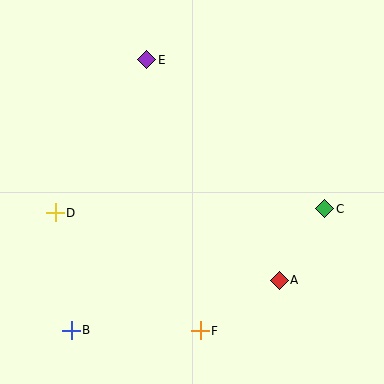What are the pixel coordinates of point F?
Point F is at (200, 331).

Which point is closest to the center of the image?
Point A at (279, 280) is closest to the center.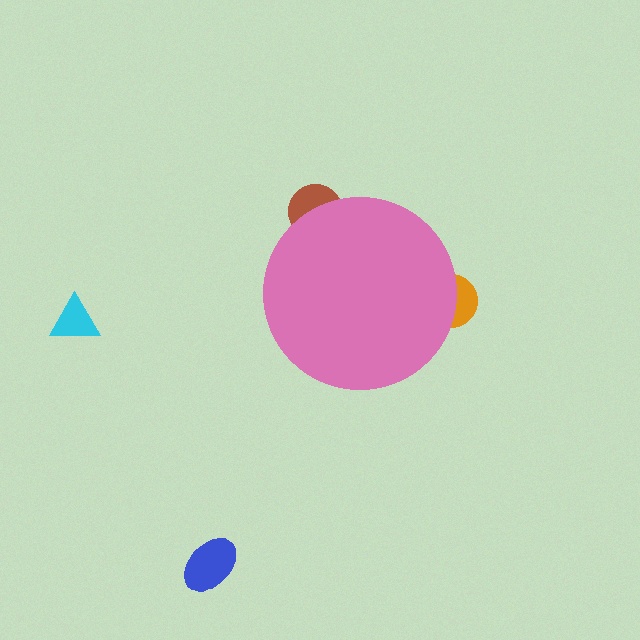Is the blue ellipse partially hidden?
No, the blue ellipse is fully visible.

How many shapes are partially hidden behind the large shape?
2 shapes are partially hidden.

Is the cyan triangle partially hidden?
No, the cyan triangle is fully visible.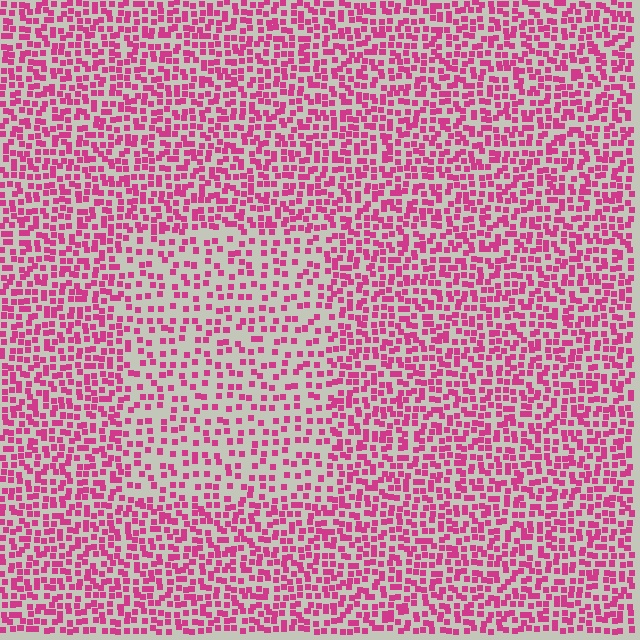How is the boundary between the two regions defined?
The boundary is defined by a change in element density (approximately 1.8x ratio). All elements are the same color, size, and shape.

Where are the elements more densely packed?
The elements are more densely packed outside the rectangle boundary.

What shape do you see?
I see a rectangle.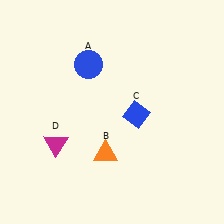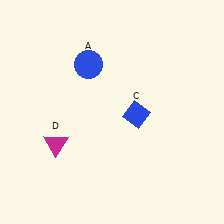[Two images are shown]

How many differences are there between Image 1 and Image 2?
There is 1 difference between the two images.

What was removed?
The orange triangle (B) was removed in Image 2.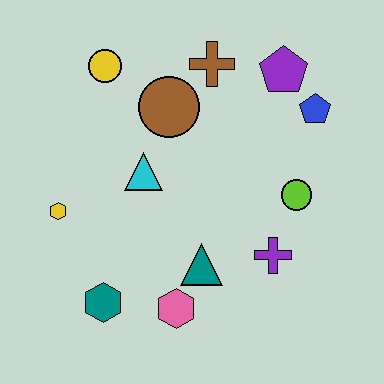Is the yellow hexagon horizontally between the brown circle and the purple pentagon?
No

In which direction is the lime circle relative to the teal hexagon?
The lime circle is to the right of the teal hexagon.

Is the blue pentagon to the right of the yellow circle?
Yes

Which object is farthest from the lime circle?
The yellow hexagon is farthest from the lime circle.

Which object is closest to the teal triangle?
The pink hexagon is closest to the teal triangle.